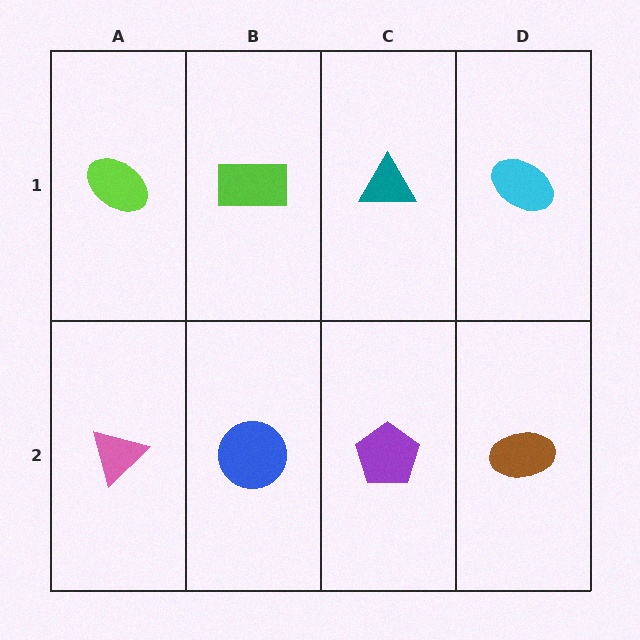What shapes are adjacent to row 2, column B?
A lime rectangle (row 1, column B), a pink triangle (row 2, column A), a purple pentagon (row 2, column C).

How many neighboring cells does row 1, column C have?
3.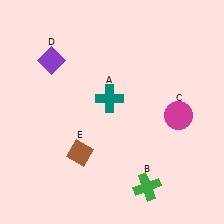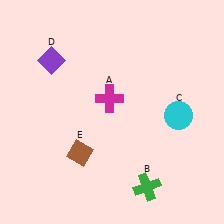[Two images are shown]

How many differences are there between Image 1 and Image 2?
There are 2 differences between the two images.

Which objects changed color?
A changed from teal to magenta. C changed from magenta to cyan.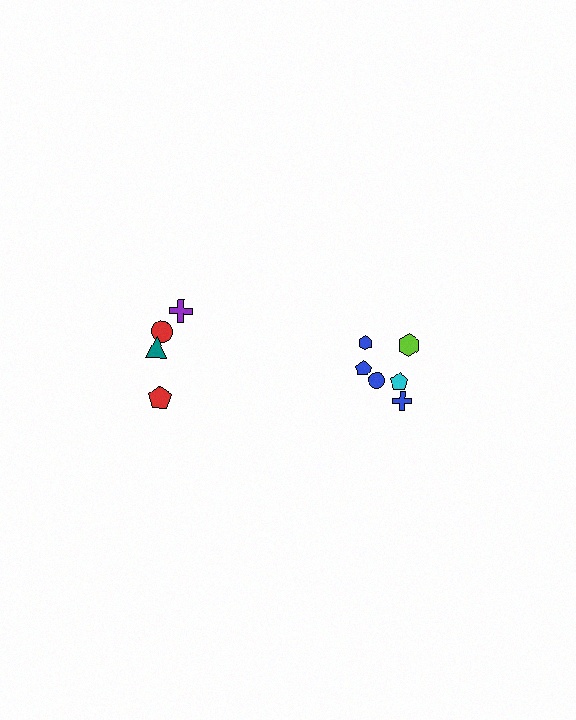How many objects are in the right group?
There are 6 objects.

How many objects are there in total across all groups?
There are 10 objects.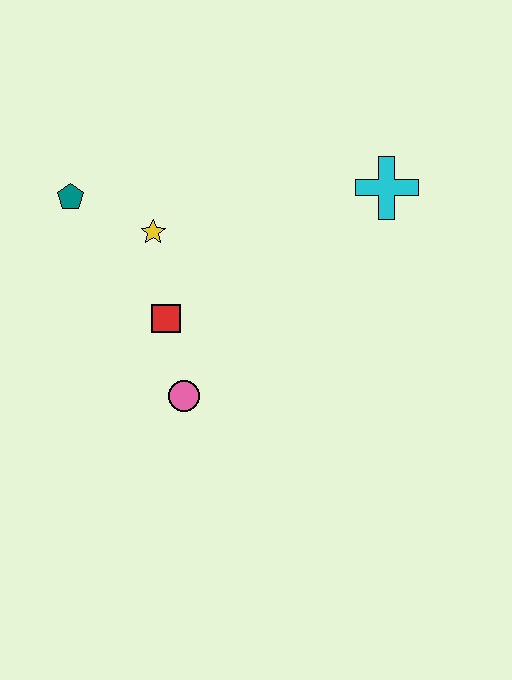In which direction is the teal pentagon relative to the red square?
The teal pentagon is above the red square.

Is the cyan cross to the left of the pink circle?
No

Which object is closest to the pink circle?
The red square is closest to the pink circle.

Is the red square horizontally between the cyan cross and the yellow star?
Yes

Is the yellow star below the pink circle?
No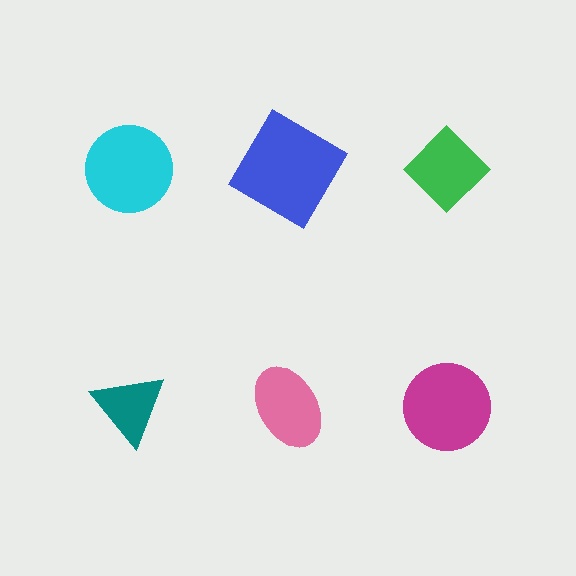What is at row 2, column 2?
A pink ellipse.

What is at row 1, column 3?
A green diamond.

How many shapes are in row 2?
3 shapes.